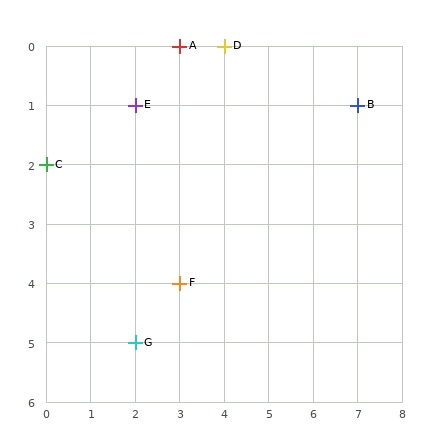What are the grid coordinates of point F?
Point F is at grid coordinates (3, 4).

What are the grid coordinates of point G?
Point G is at grid coordinates (2, 5).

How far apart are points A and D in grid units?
Points A and D are 1 column apart.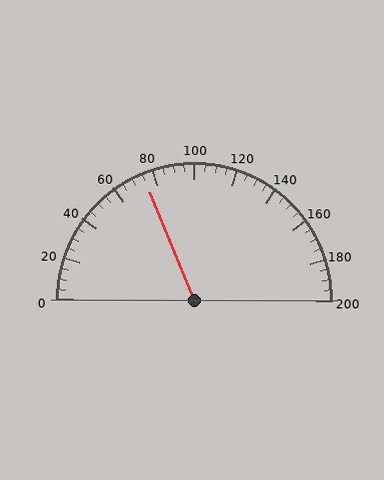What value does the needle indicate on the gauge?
The needle indicates approximately 75.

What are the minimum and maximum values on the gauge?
The gauge ranges from 0 to 200.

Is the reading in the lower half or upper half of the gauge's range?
The reading is in the lower half of the range (0 to 200).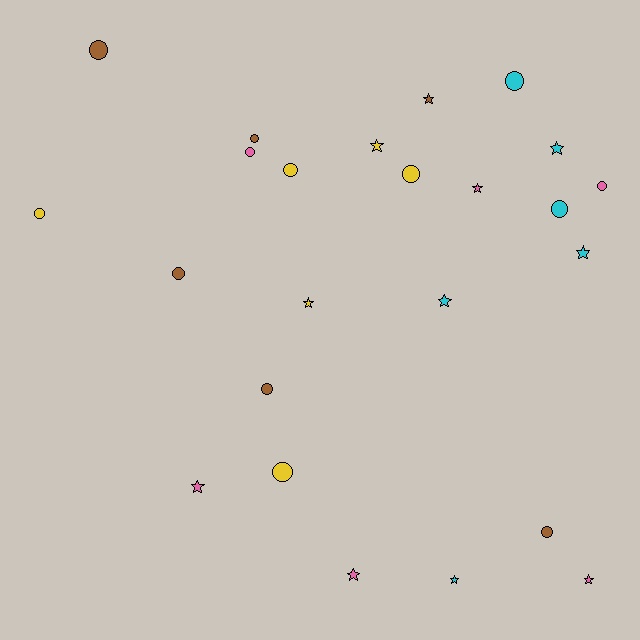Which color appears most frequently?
Yellow, with 6 objects.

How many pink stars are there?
There are 4 pink stars.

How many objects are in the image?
There are 24 objects.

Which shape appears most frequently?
Circle, with 13 objects.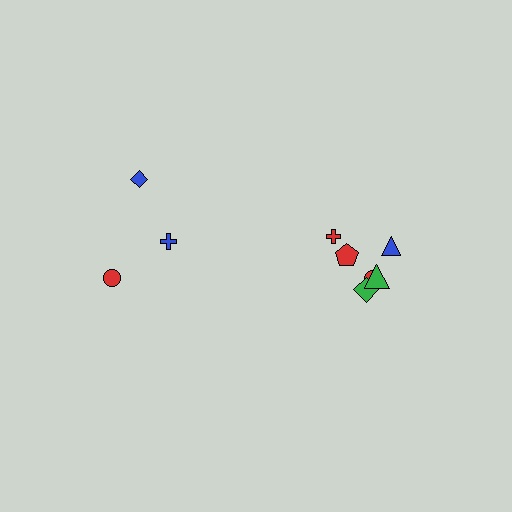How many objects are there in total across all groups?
There are 9 objects.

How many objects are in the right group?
There are 6 objects.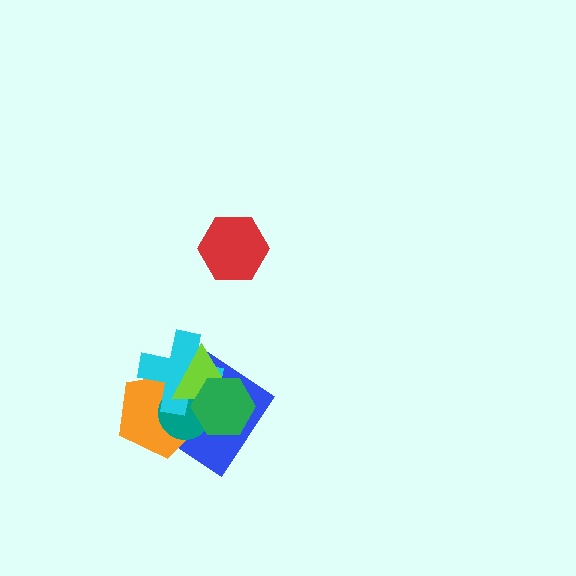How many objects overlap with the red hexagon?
0 objects overlap with the red hexagon.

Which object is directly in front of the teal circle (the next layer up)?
The cyan cross is directly in front of the teal circle.